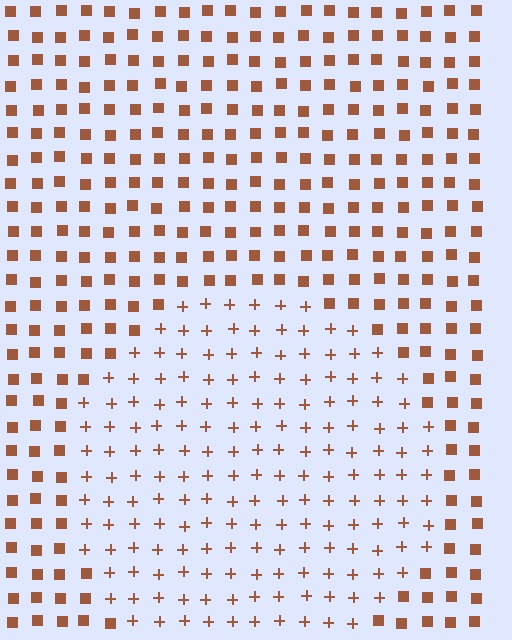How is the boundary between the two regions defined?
The boundary is defined by a change in element shape: plus signs inside vs. squares outside. All elements share the same color and spacing.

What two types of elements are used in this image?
The image uses plus signs inside the circle region and squares outside it.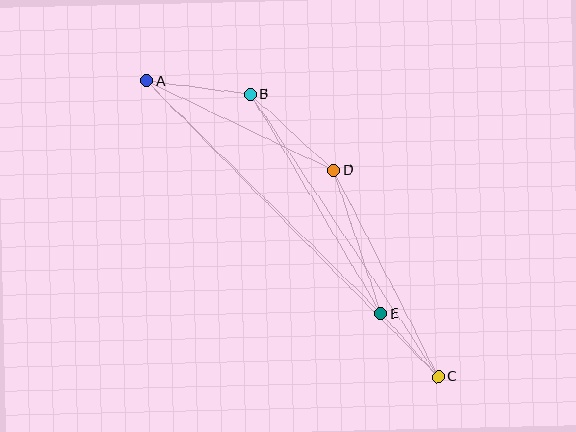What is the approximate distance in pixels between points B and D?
The distance between B and D is approximately 113 pixels.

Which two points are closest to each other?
Points C and E are closest to each other.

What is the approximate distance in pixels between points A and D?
The distance between A and D is approximately 207 pixels.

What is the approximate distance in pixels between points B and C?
The distance between B and C is approximately 340 pixels.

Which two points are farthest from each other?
Points A and C are farthest from each other.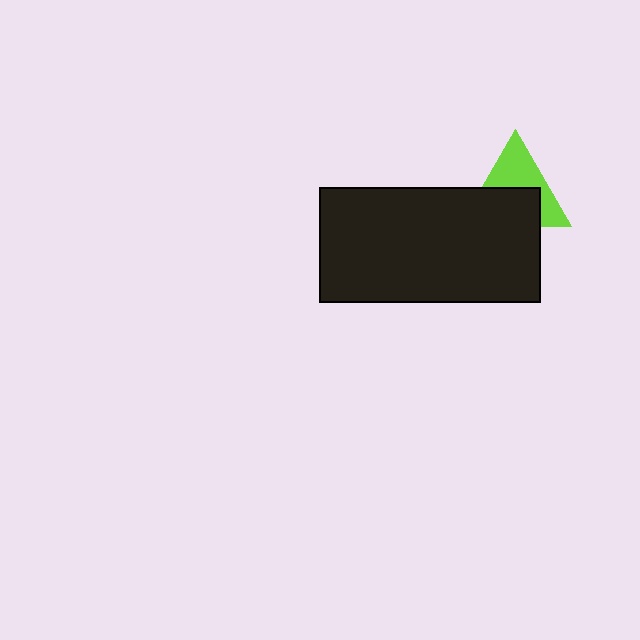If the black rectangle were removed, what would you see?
You would see the complete lime triangle.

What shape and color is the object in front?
The object in front is a black rectangle.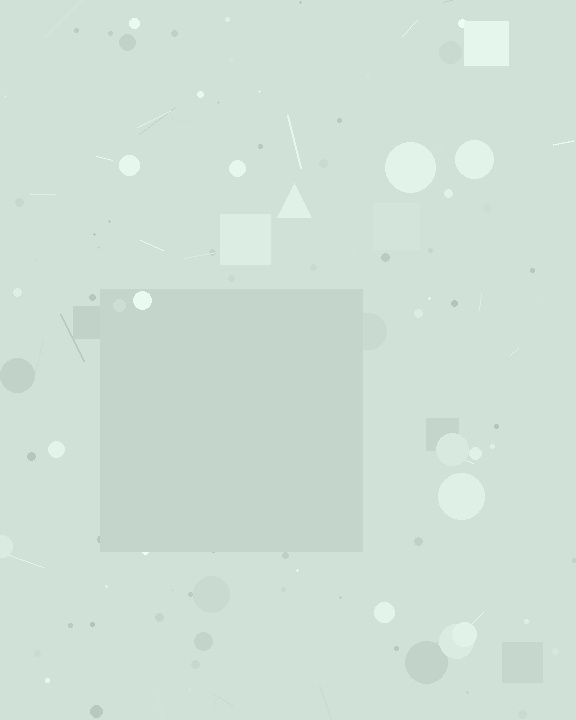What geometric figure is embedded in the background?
A square is embedded in the background.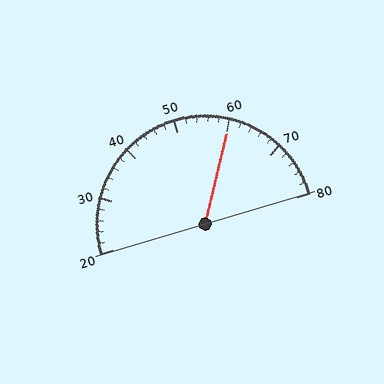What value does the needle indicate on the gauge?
The needle indicates approximately 60.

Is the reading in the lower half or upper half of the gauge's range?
The reading is in the upper half of the range (20 to 80).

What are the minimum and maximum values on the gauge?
The gauge ranges from 20 to 80.